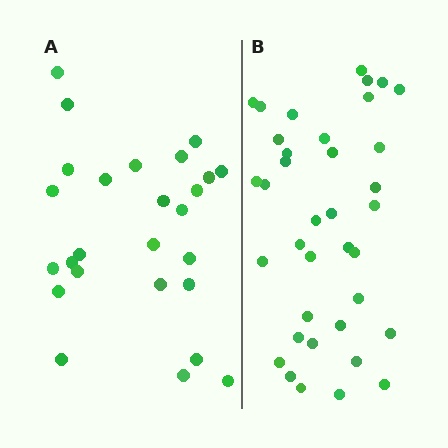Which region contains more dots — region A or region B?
Region B (the right region) has more dots.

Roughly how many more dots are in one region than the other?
Region B has roughly 12 or so more dots than region A.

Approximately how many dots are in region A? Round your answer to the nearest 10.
About 30 dots. (The exact count is 26, which rounds to 30.)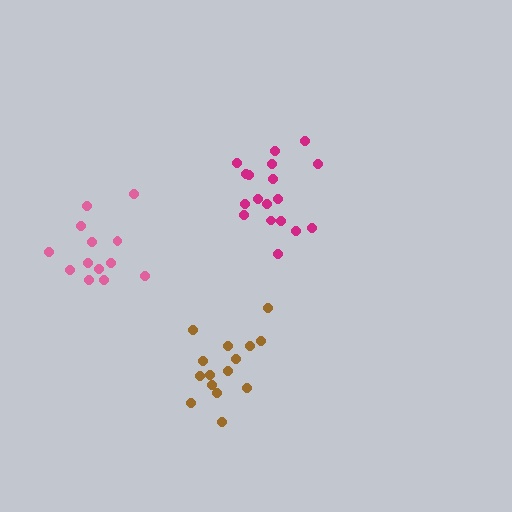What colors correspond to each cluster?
The clusters are colored: pink, brown, magenta.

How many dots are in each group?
Group 1: 13 dots, Group 2: 15 dots, Group 3: 18 dots (46 total).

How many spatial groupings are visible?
There are 3 spatial groupings.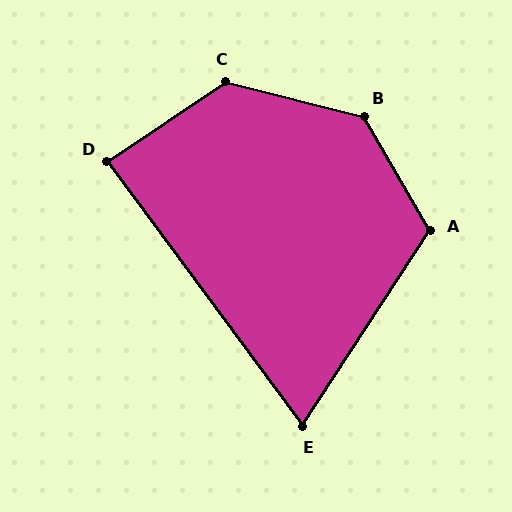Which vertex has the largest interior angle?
B, at approximately 134 degrees.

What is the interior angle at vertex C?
Approximately 132 degrees (obtuse).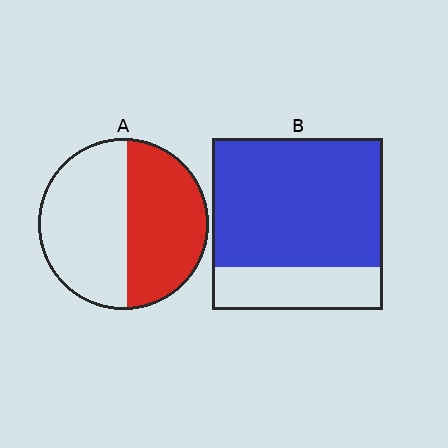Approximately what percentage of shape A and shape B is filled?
A is approximately 45% and B is approximately 75%.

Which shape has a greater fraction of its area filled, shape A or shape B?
Shape B.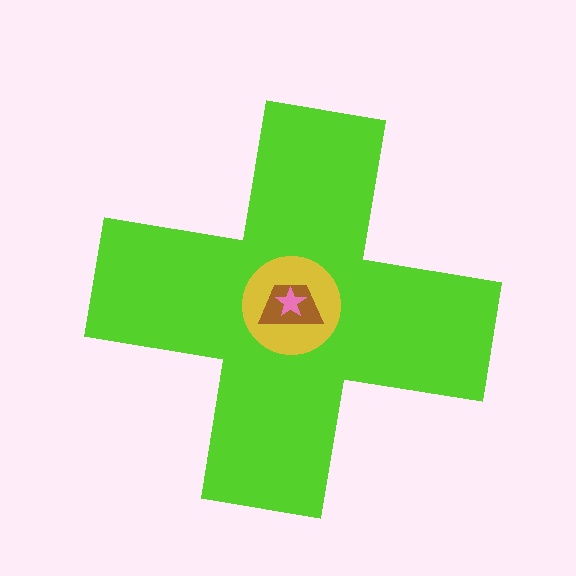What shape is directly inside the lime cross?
The yellow circle.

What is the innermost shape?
The pink star.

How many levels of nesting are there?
4.